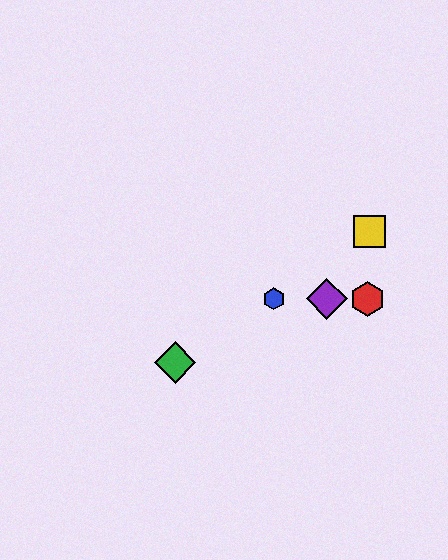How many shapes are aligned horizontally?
3 shapes (the red hexagon, the blue hexagon, the purple diamond) are aligned horizontally.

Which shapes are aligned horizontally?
The red hexagon, the blue hexagon, the purple diamond are aligned horizontally.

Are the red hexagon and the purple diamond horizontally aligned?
Yes, both are at y≈299.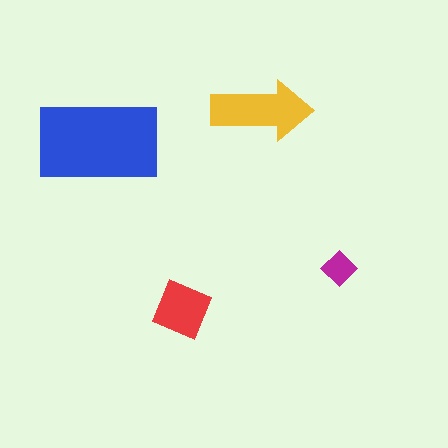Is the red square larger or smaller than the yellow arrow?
Smaller.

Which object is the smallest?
The magenta diamond.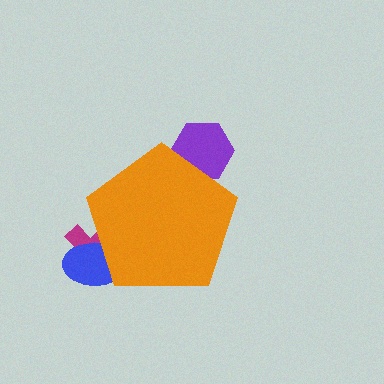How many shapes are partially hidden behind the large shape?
3 shapes are partially hidden.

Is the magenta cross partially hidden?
Yes, the magenta cross is partially hidden behind the orange pentagon.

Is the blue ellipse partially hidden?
Yes, the blue ellipse is partially hidden behind the orange pentagon.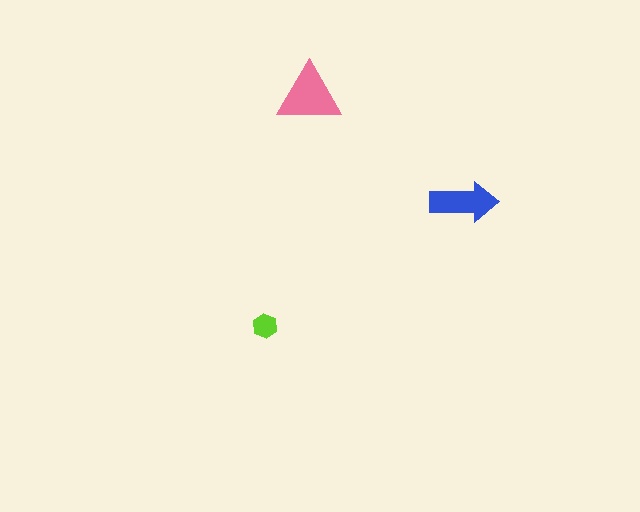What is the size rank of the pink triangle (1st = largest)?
1st.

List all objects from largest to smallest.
The pink triangle, the blue arrow, the lime hexagon.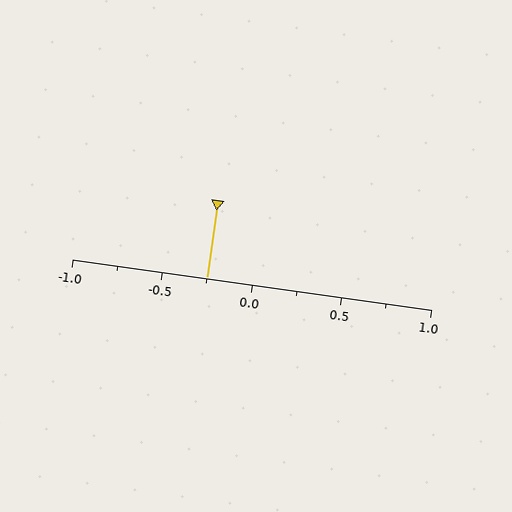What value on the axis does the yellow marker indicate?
The marker indicates approximately -0.25.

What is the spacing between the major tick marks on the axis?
The major ticks are spaced 0.5 apart.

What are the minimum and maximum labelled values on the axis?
The axis runs from -1.0 to 1.0.